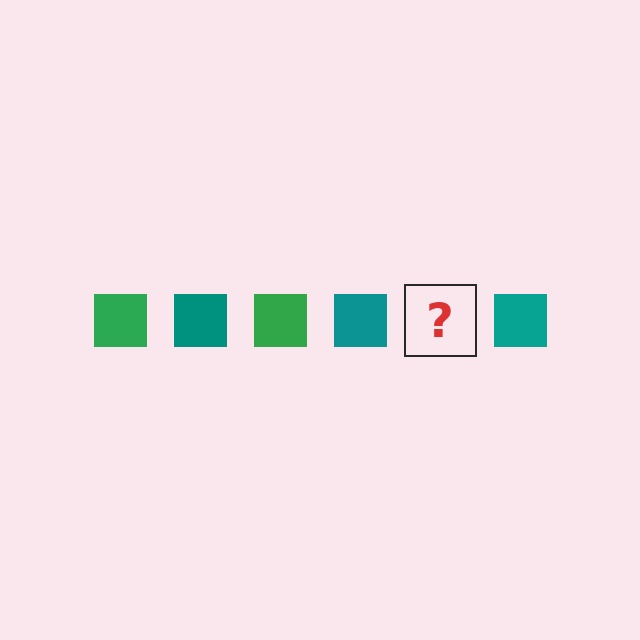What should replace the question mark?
The question mark should be replaced with a green square.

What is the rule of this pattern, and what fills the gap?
The rule is that the pattern cycles through green, teal squares. The gap should be filled with a green square.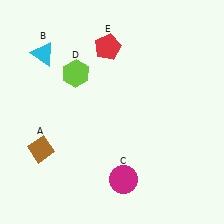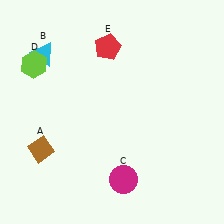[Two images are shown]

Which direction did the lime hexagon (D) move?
The lime hexagon (D) moved left.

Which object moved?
The lime hexagon (D) moved left.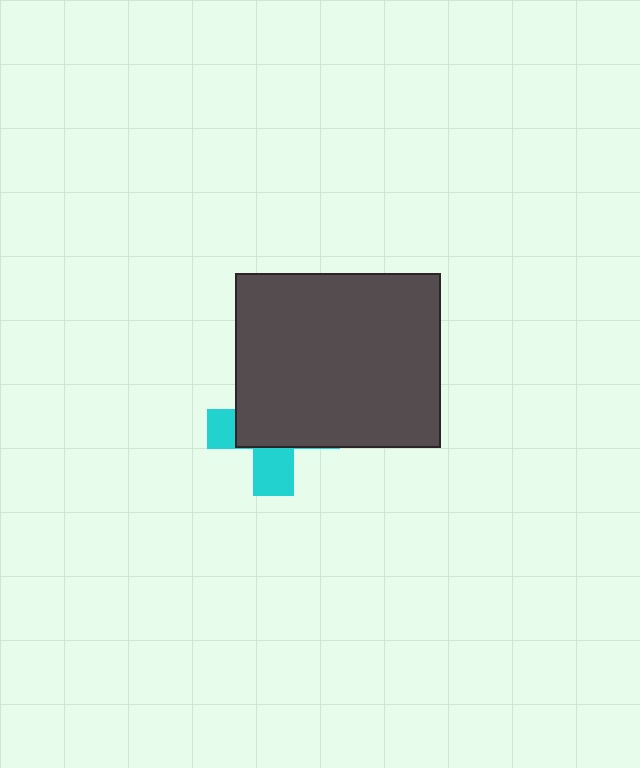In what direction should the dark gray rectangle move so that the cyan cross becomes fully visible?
The dark gray rectangle should move up. That is the shortest direction to clear the overlap and leave the cyan cross fully visible.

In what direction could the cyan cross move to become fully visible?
The cyan cross could move down. That would shift it out from behind the dark gray rectangle entirely.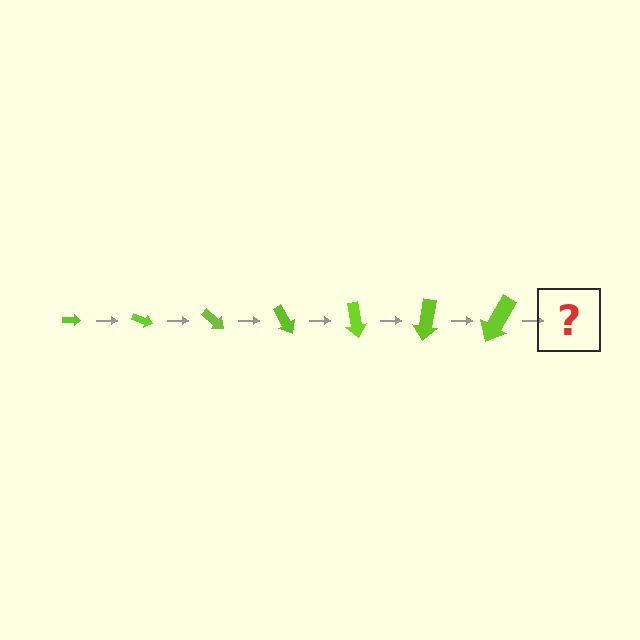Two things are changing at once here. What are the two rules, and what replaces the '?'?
The two rules are that the arrow grows larger each step and it rotates 20 degrees each step. The '?' should be an arrow, larger than the previous one and rotated 140 degrees from the start.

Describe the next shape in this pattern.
It should be an arrow, larger than the previous one and rotated 140 degrees from the start.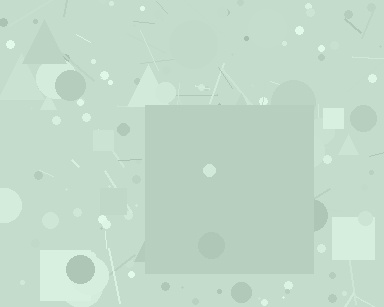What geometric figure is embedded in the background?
A square is embedded in the background.